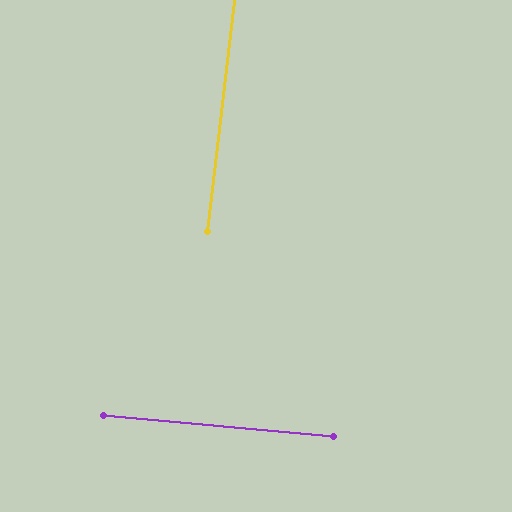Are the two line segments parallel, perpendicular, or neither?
Perpendicular — they meet at approximately 89°.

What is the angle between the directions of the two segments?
Approximately 89 degrees.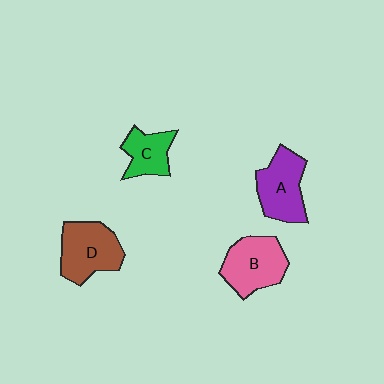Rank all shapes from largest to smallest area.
From largest to smallest: D (brown), B (pink), A (purple), C (green).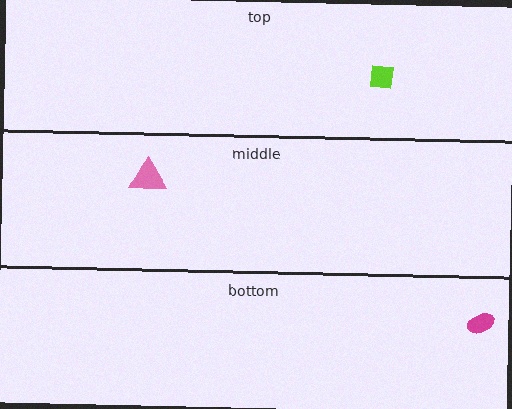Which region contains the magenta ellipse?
The bottom region.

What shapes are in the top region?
The lime square.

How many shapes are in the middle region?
1.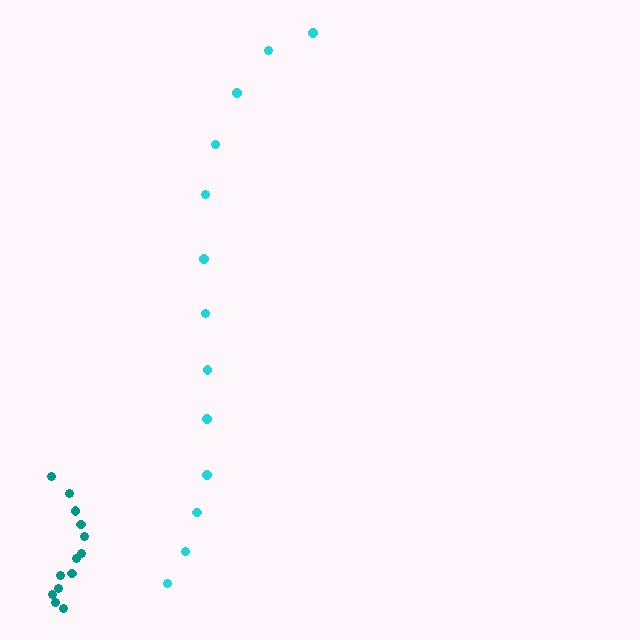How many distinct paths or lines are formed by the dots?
There are 2 distinct paths.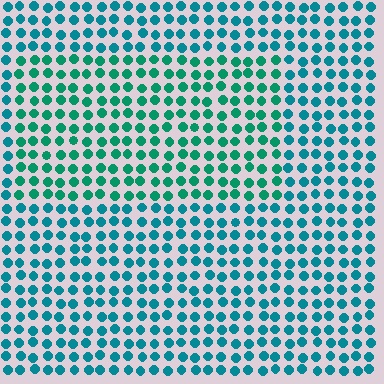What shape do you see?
I see a rectangle.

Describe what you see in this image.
The image is filled with small teal elements in a uniform arrangement. A rectangle-shaped region is visible where the elements are tinted to a slightly different hue, forming a subtle color boundary.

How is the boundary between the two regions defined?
The boundary is defined purely by a slight shift in hue (about 26 degrees). Spacing, size, and orientation are identical on both sides.